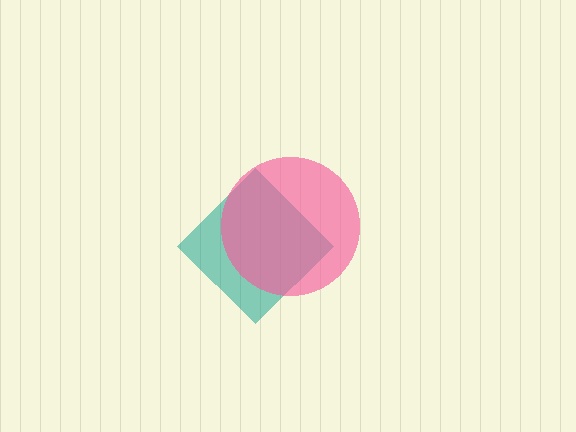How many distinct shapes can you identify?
There are 2 distinct shapes: a teal diamond, a pink circle.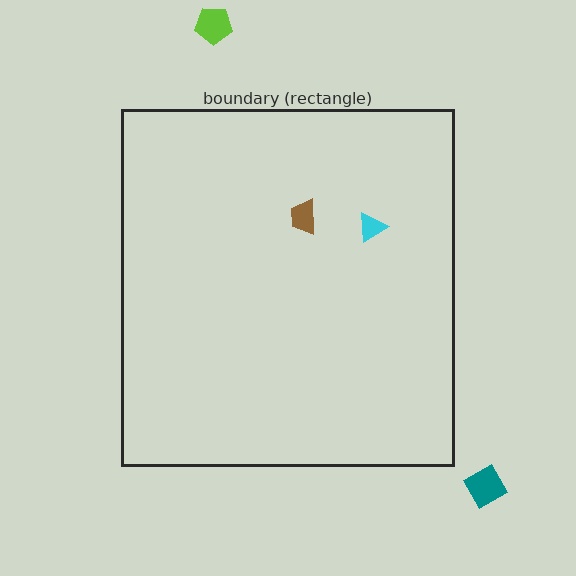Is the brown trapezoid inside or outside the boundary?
Inside.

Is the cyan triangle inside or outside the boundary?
Inside.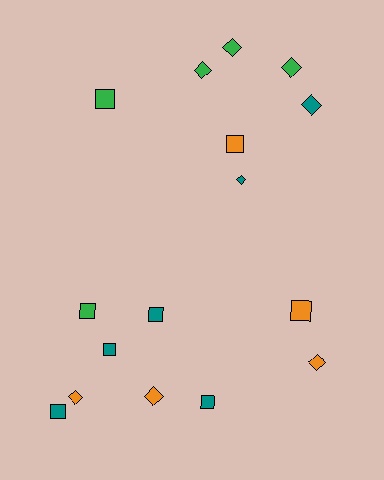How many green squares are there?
There are 2 green squares.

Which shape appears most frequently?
Diamond, with 8 objects.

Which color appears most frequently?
Teal, with 6 objects.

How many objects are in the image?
There are 16 objects.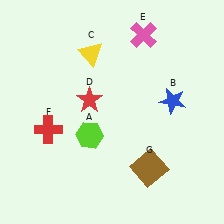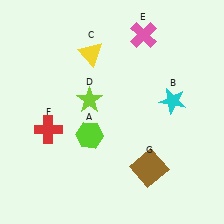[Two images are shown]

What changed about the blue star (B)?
In Image 1, B is blue. In Image 2, it changed to cyan.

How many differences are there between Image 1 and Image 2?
There are 2 differences between the two images.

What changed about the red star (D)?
In Image 1, D is red. In Image 2, it changed to lime.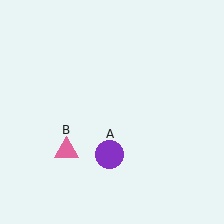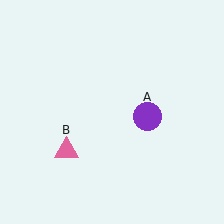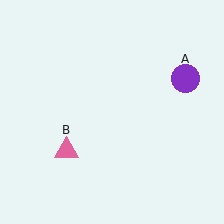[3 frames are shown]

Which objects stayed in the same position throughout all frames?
Pink triangle (object B) remained stationary.